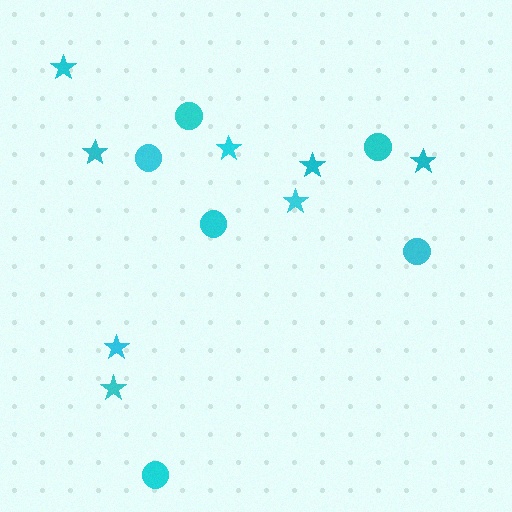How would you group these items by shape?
There are 2 groups: one group of circles (6) and one group of stars (8).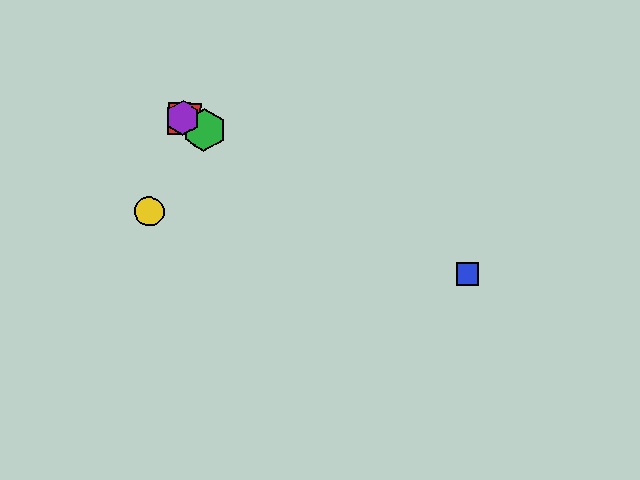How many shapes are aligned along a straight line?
4 shapes (the red square, the blue square, the green hexagon, the purple hexagon) are aligned along a straight line.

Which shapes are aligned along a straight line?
The red square, the blue square, the green hexagon, the purple hexagon are aligned along a straight line.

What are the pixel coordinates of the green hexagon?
The green hexagon is at (204, 130).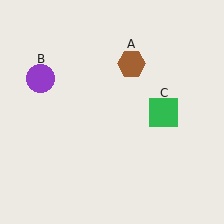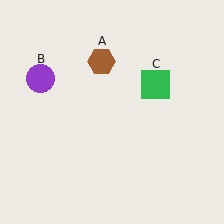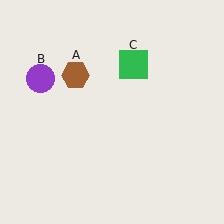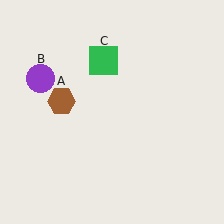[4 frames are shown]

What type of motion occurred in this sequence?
The brown hexagon (object A), green square (object C) rotated counterclockwise around the center of the scene.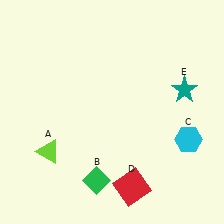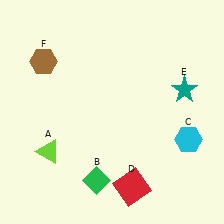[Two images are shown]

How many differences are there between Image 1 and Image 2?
There is 1 difference between the two images.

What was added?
A brown hexagon (F) was added in Image 2.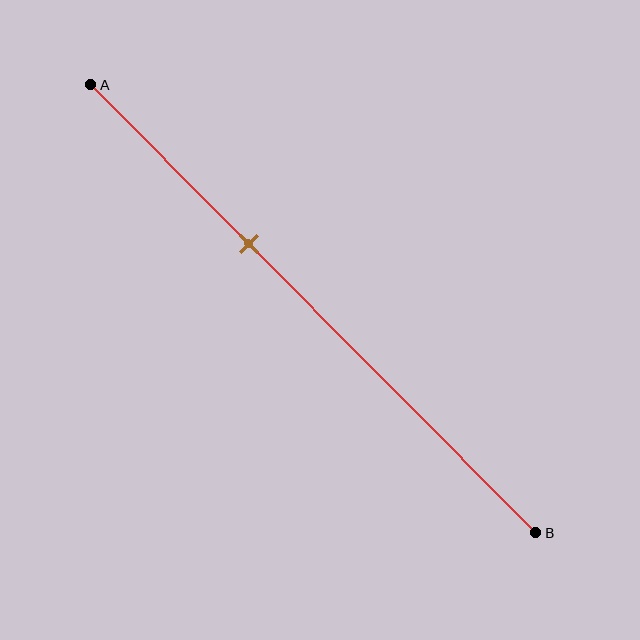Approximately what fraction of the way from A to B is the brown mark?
The brown mark is approximately 35% of the way from A to B.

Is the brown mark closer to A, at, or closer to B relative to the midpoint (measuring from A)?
The brown mark is closer to point A than the midpoint of segment AB.